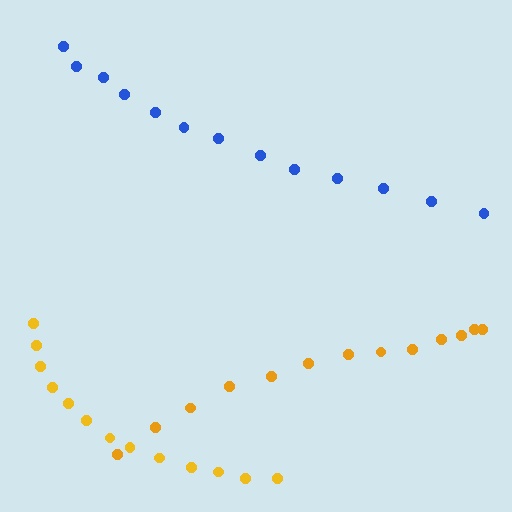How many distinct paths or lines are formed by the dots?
There are 3 distinct paths.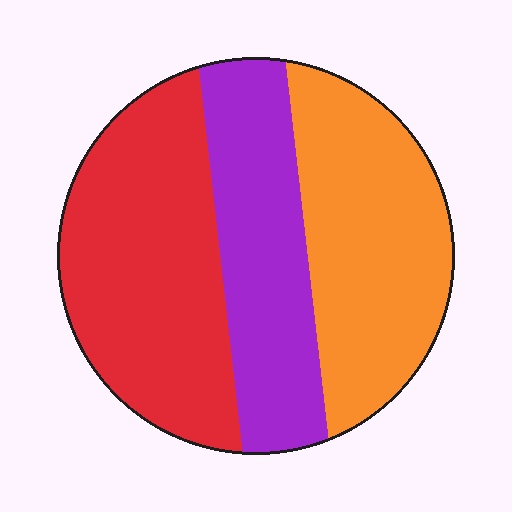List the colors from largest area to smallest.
From largest to smallest: red, orange, purple.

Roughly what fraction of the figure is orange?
Orange takes up between a quarter and a half of the figure.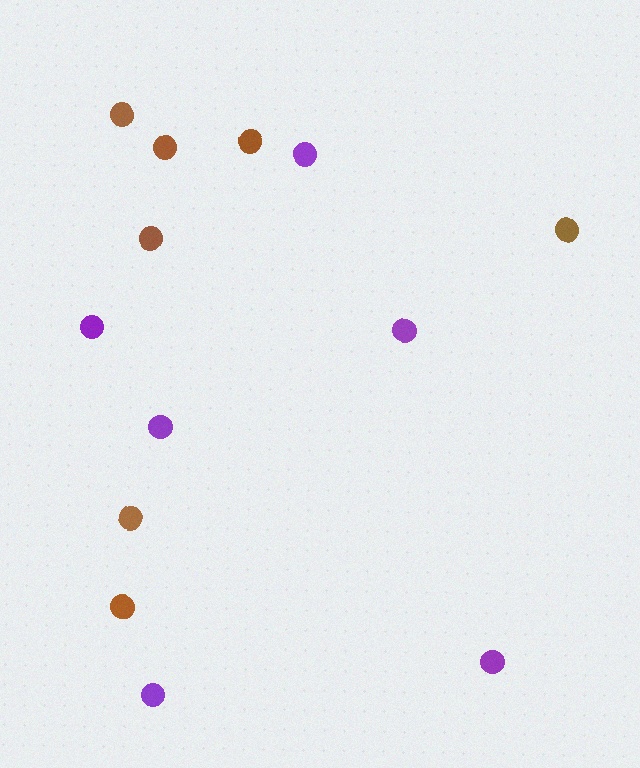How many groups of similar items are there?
There are 2 groups: one group of brown circles (7) and one group of purple circles (6).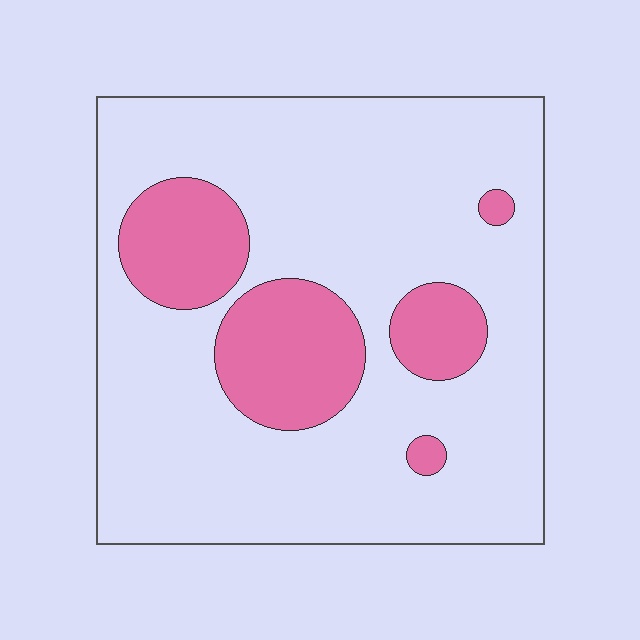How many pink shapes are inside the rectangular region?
5.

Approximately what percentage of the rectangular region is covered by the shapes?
Approximately 20%.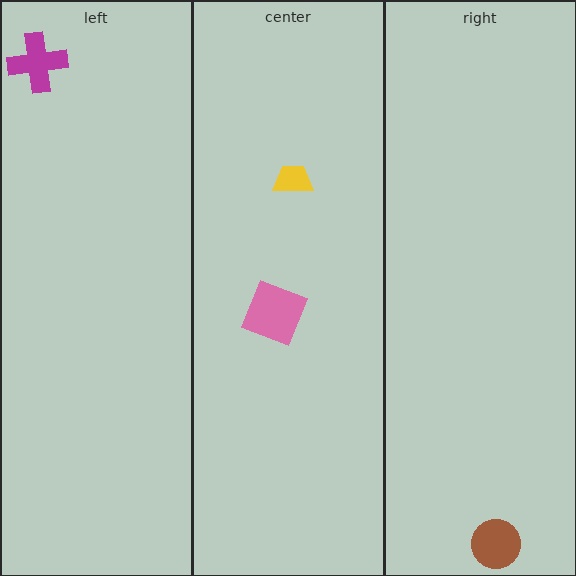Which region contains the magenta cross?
The left region.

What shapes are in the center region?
The yellow trapezoid, the pink square.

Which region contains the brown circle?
The right region.